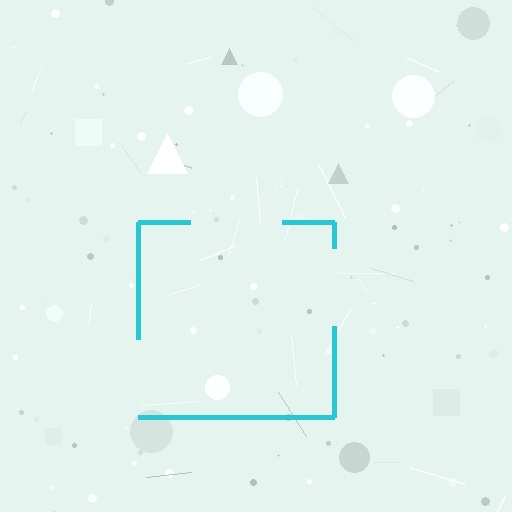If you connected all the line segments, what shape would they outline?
They would outline a square.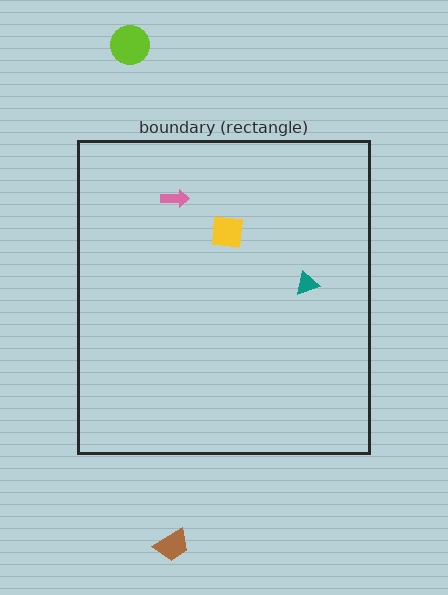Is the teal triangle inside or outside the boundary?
Inside.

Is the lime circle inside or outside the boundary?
Outside.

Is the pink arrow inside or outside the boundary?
Inside.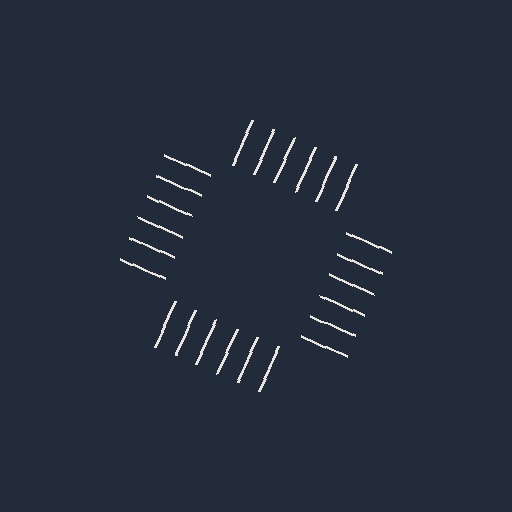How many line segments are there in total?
24 — 6 along each of the 4 edges.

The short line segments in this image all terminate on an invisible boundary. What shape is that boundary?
An illusory square — the line segments terminate on its edges but no continuous stroke is drawn.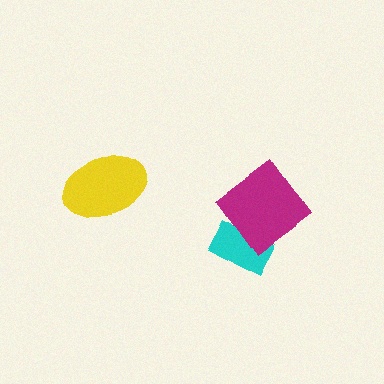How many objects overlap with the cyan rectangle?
1 object overlaps with the cyan rectangle.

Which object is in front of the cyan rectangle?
The magenta diamond is in front of the cyan rectangle.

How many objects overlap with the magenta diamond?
1 object overlaps with the magenta diamond.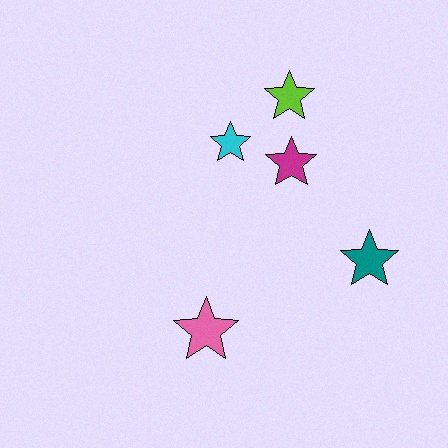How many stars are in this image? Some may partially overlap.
There are 5 stars.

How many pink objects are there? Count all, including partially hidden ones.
There is 1 pink object.